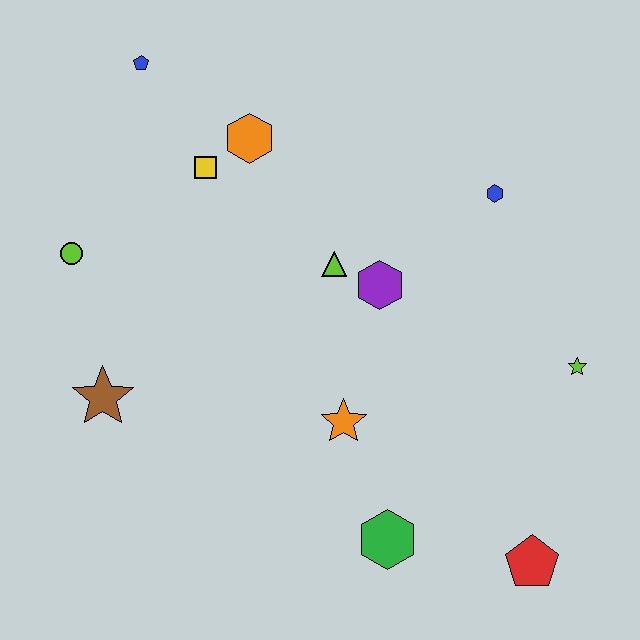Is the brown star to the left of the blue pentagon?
Yes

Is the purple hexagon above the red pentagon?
Yes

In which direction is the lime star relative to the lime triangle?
The lime star is to the right of the lime triangle.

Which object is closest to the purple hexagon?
The lime triangle is closest to the purple hexagon.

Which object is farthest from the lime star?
The blue pentagon is farthest from the lime star.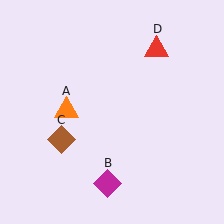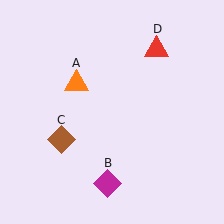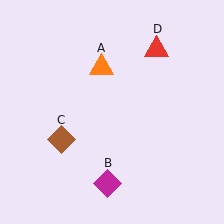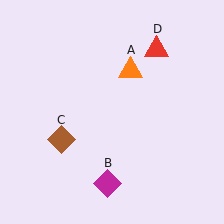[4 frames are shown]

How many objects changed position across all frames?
1 object changed position: orange triangle (object A).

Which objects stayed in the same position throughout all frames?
Magenta diamond (object B) and brown diamond (object C) and red triangle (object D) remained stationary.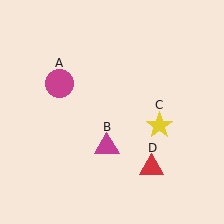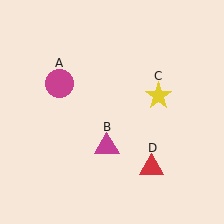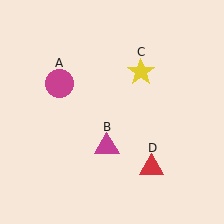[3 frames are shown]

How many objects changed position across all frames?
1 object changed position: yellow star (object C).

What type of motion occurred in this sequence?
The yellow star (object C) rotated counterclockwise around the center of the scene.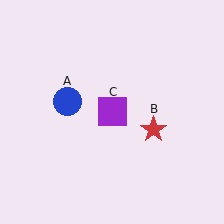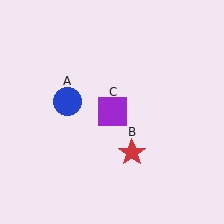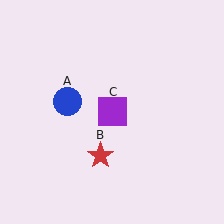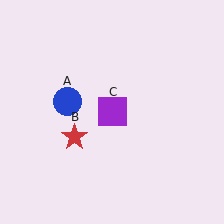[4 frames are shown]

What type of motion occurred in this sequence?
The red star (object B) rotated clockwise around the center of the scene.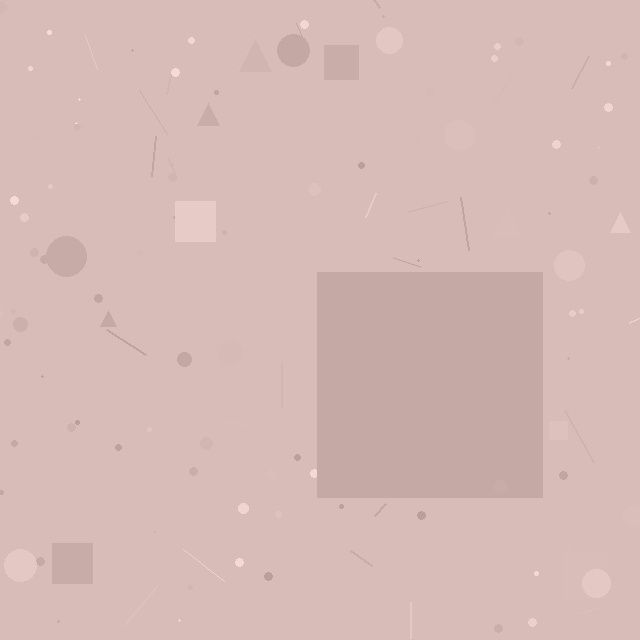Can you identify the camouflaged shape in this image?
The camouflaged shape is a square.